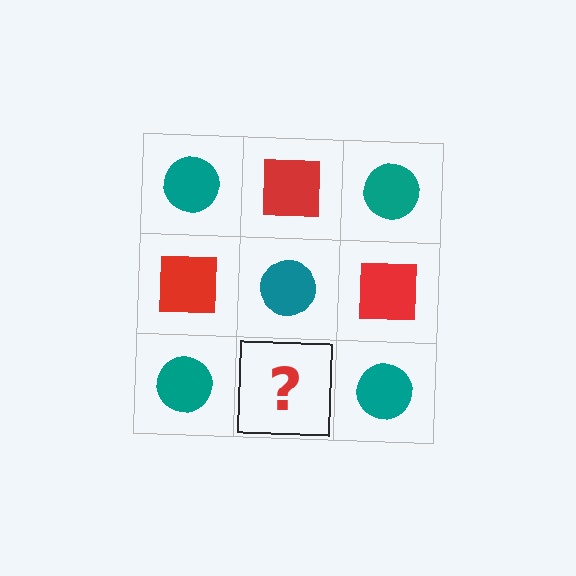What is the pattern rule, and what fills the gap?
The rule is that it alternates teal circle and red square in a checkerboard pattern. The gap should be filled with a red square.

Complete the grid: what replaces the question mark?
The question mark should be replaced with a red square.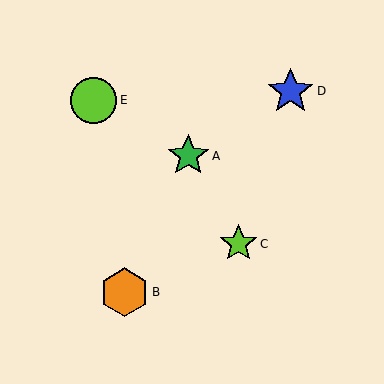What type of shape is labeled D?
Shape D is a blue star.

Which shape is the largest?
The orange hexagon (labeled B) is the largest.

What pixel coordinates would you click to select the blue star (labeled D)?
Click at (290, 91) to select the blue star D.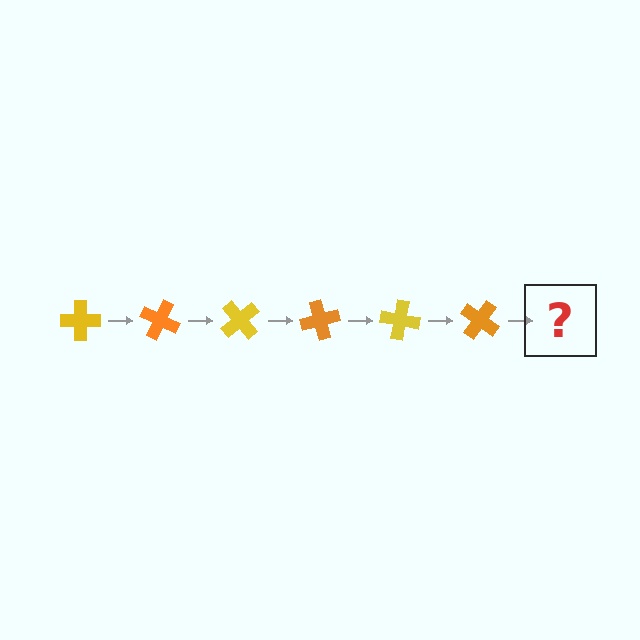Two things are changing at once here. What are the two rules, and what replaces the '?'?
The two rules are that it rotates 25 degrees each step and the color cycles through yellow and orange. The '?' should be a yellow cross, rotated 150 degrees from the start.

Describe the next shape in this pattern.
It should be a yellow cross, rotated 150 degrees from the start.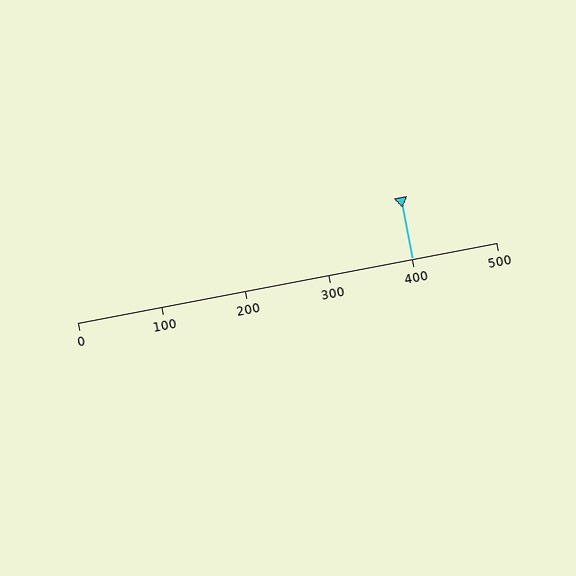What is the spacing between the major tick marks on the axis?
The major ticks are spaced 100 apart.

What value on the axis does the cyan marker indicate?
The marker indicates approximately 400.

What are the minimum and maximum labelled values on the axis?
The axis runs from 0 to 500.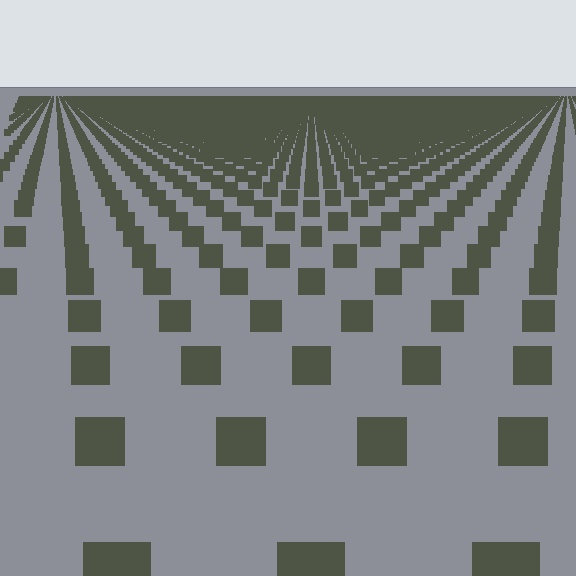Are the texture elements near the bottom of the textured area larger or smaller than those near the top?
Larger. Near the bottom, elements are closer to the viewer and appear at a bigger on-screen size.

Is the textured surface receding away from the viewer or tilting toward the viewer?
The surface is receding away from the viewer. Texture elements get smaller and denser toward the top.